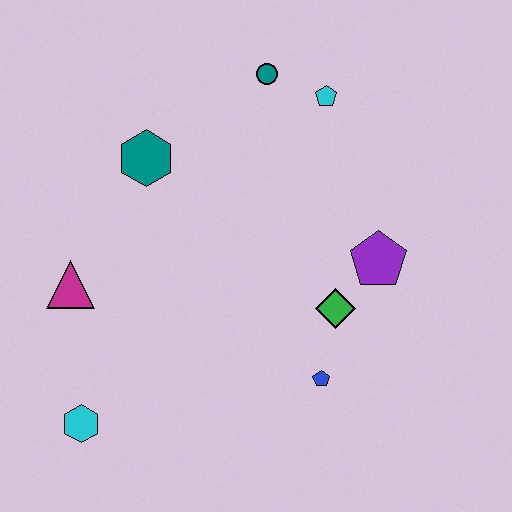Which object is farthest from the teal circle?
The cyan hexagon is farthest from the teal circle.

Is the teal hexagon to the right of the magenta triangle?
Yes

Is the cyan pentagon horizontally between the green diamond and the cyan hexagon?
Yes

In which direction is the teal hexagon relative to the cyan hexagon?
The teal hexagon is above the cyan hexagon.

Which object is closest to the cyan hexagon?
The magenta triangle is closest to the cyan hexagon.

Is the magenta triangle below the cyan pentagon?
Yes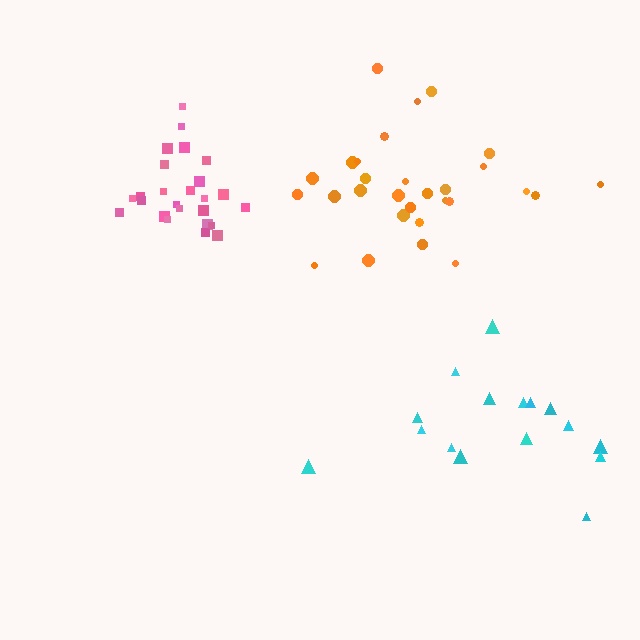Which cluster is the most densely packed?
Pink.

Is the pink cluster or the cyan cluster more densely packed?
Pink.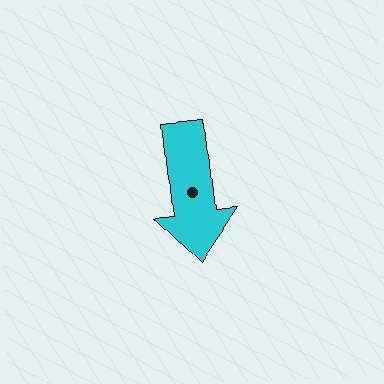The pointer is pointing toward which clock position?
Roughly 6 o'clock.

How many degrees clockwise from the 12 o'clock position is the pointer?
Approximately 174 degrees.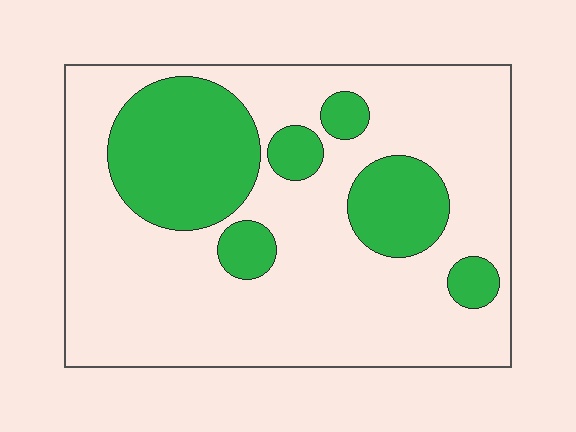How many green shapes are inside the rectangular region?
6.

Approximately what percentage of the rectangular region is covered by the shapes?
Approximately 25%.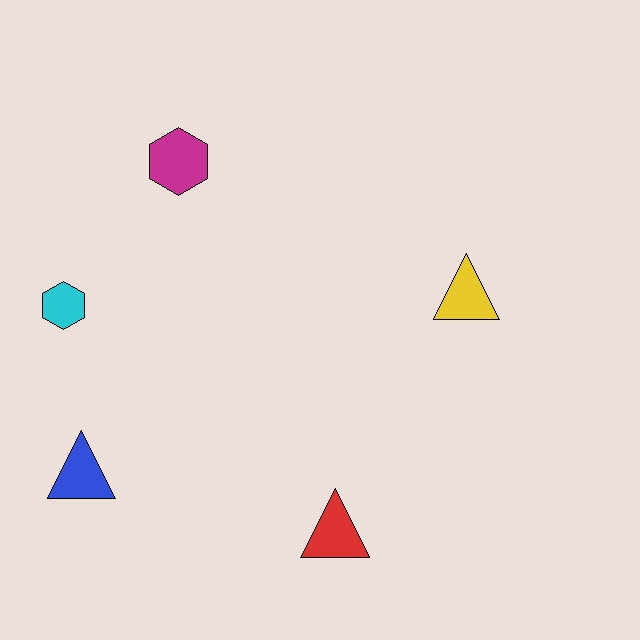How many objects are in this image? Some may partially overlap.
There are 5 objects.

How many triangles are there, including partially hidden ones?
There are 3 triangles.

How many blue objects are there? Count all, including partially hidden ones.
There is 1 blue object.